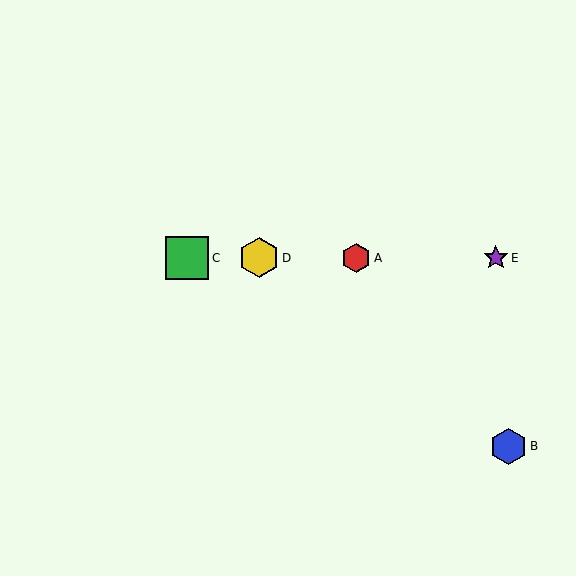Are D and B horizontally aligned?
No, D is at y≈258 and B is at y≈446.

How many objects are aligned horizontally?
4 objects (A, C, D, E) are aligned horizontally.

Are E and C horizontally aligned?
Yes, both are at y≈258.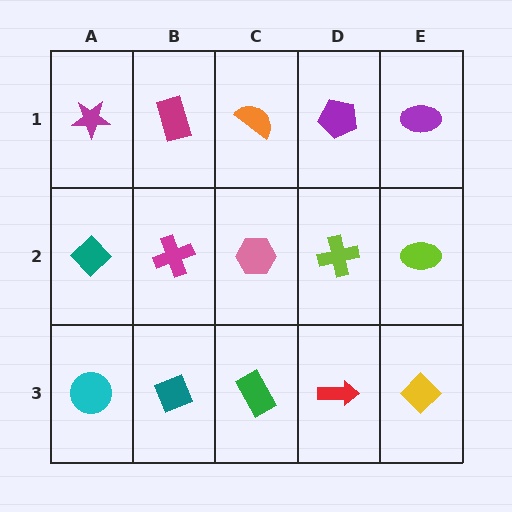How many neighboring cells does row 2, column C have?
4.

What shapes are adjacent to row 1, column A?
A teal diamond (row 2, column A), a magenta rectangle (row 1, column B).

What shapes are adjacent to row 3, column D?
A lime cross (row 2, column D), a green rectangle (row 3, column C), a yellow diamond (row 3, column E).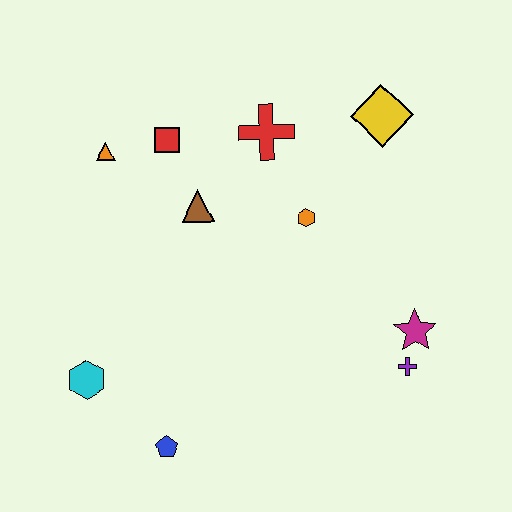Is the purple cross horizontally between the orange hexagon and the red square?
No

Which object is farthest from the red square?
The purple cross is farthest from the red square.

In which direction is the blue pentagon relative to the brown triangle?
The blue pentagon is below the brown triangle.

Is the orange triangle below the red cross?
Yes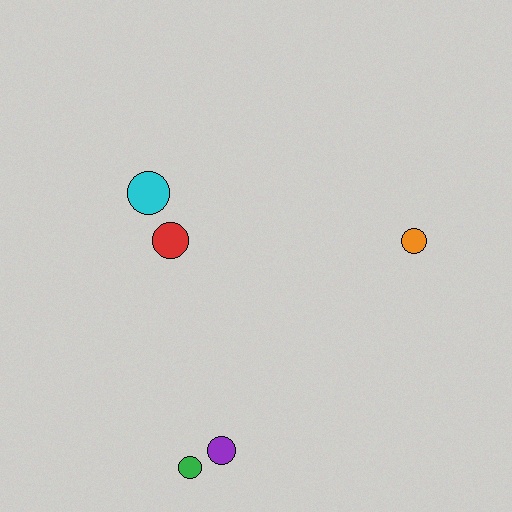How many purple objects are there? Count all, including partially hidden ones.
There is 1 purple object.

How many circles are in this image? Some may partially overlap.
There are 5 circles.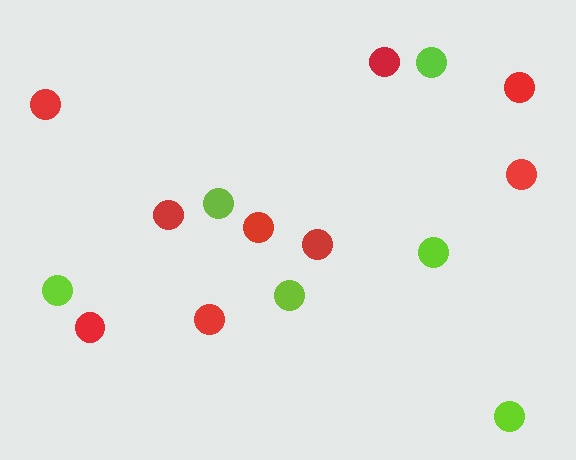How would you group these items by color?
There are 2 groups: one group of lime circles (6) and one group of red circles (9).